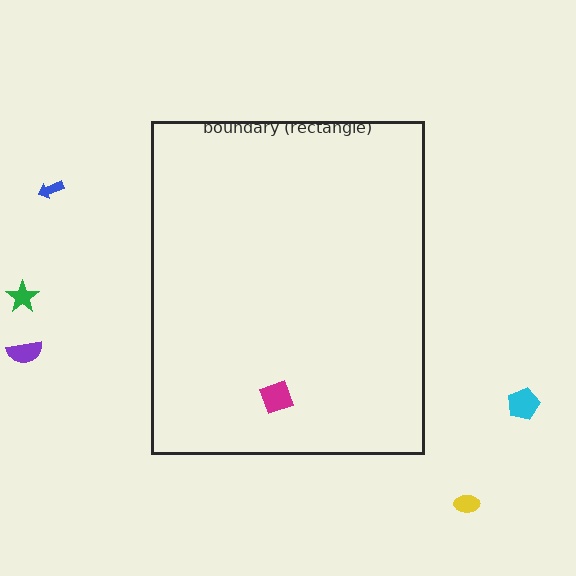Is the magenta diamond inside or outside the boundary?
Inside.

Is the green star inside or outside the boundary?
Outside.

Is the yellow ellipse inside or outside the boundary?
Outside.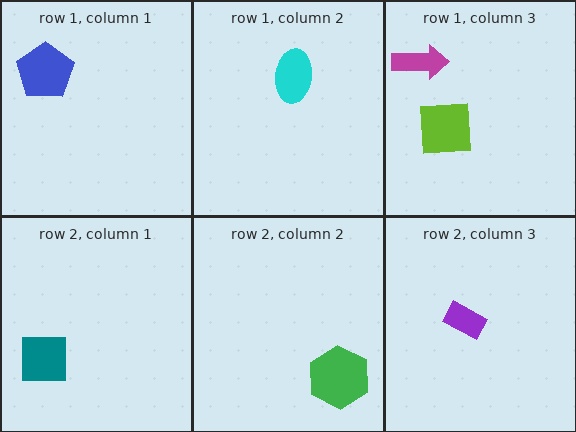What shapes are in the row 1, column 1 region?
The blue pentagon.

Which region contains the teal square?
The row 2, column 1 region.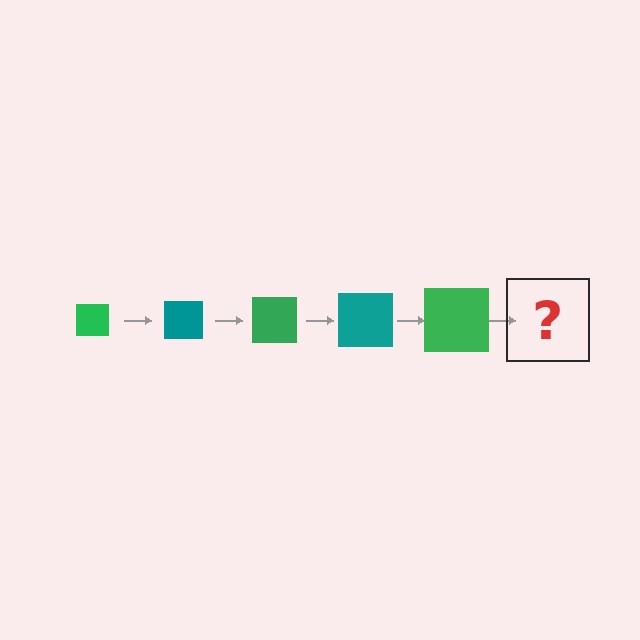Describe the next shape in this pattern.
It should be a teal square, larger than the previous one.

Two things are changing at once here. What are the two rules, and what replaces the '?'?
The two rules are that the square grows larger each step and the color cycles through green and teal. The '?' should be a teal square, larger than the previous one.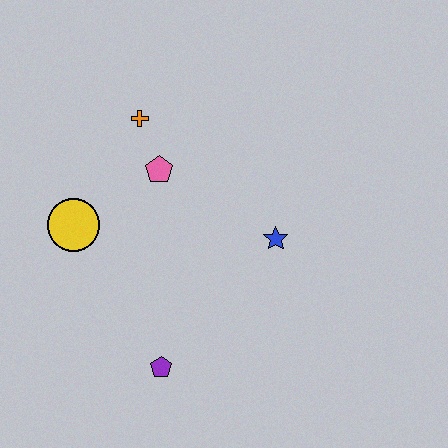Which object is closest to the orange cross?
The pink pentagon is closest to the orange cross.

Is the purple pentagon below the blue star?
Yes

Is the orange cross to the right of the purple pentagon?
No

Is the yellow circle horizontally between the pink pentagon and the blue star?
No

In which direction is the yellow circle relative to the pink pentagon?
The yellow circle is to the left of the pink pentagon.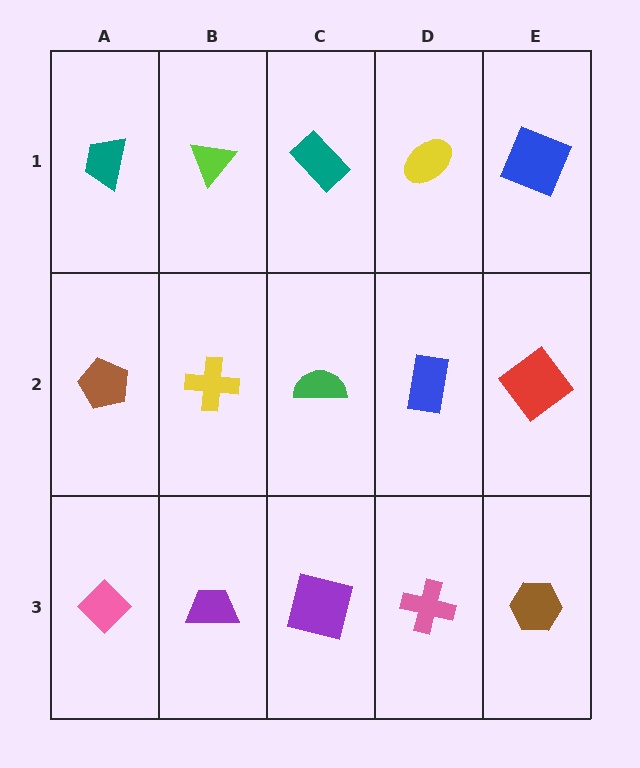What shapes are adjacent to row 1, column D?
A blue rectangle (row 2, column D), a teal rectangle (row 1, column C), a blue square (row 1, column E).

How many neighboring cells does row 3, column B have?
3.